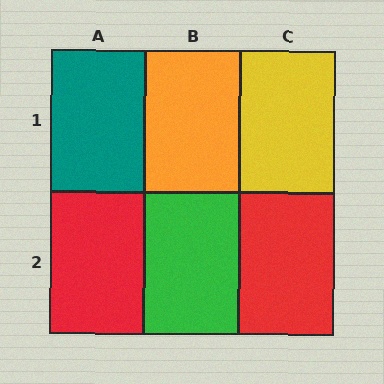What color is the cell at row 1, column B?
Orange.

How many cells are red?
2 cells are red.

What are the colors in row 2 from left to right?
Red, green, red.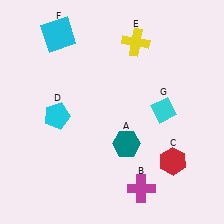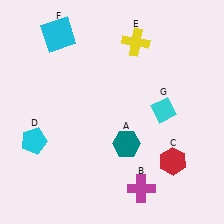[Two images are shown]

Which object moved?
The cyan pentagon (D) moved down.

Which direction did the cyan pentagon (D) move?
The cyan pentagon (D) moved down.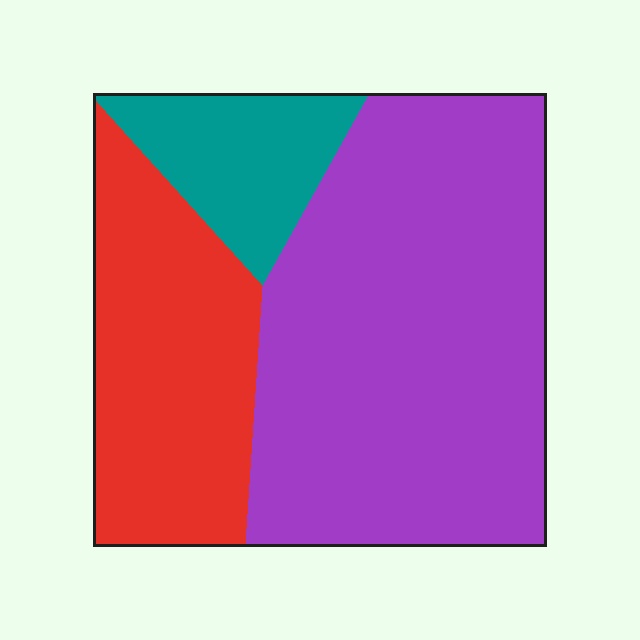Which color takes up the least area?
Teal, at roughly 15%.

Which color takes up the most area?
Purple, at roughly 60%.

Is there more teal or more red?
Red.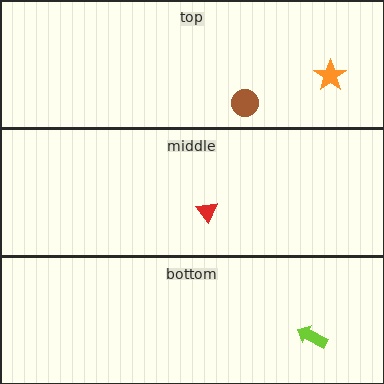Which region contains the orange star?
The top region.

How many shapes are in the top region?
2.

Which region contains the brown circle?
The top region.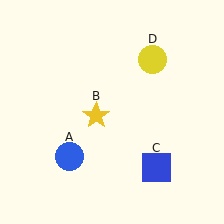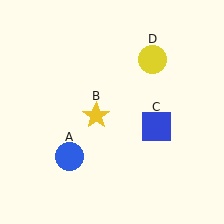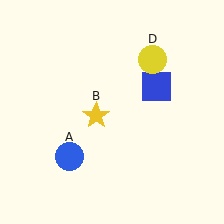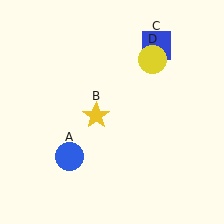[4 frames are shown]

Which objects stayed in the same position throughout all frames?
Blue circle (object A) and yellow star (object B) and yellow circle (object D) remained stationary.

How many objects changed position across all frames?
1 object changed position: blue square (object C).